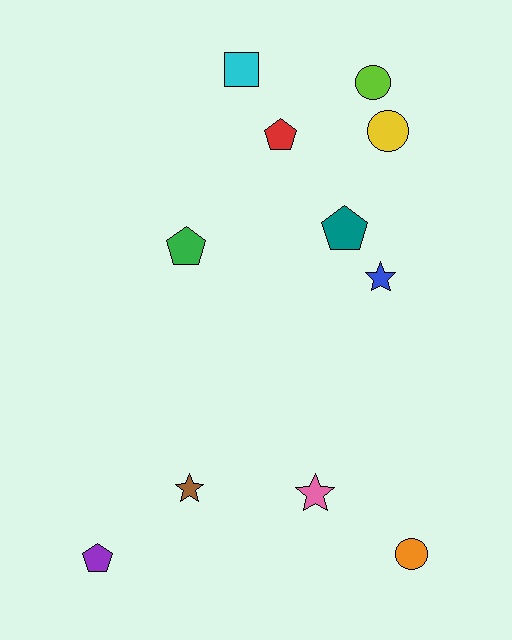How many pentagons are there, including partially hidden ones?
There are 4 pentagons.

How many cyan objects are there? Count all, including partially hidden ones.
There is 1 cyan object.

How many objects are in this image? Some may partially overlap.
There are 11 objects.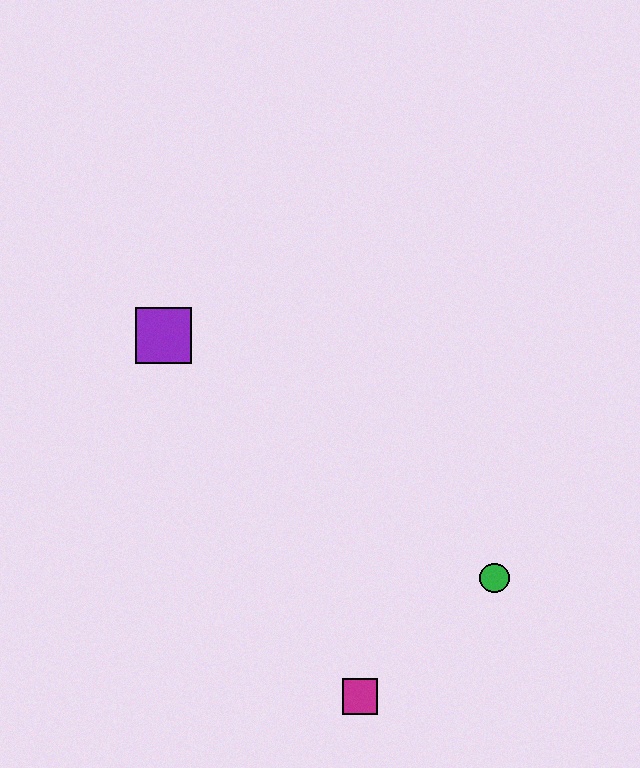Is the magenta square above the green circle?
No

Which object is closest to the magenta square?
The green circle is closest to the magenta square.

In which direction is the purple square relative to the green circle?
The purple square is to the left of the green circle.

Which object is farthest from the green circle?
The purple square is farthest from the green circle.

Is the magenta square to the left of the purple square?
No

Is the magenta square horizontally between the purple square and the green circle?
Yes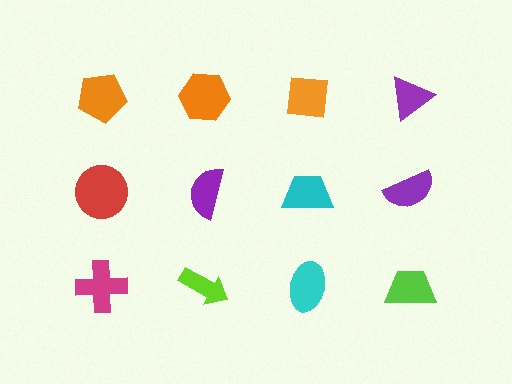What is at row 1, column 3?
An orange square.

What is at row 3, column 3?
A cyan ellipse.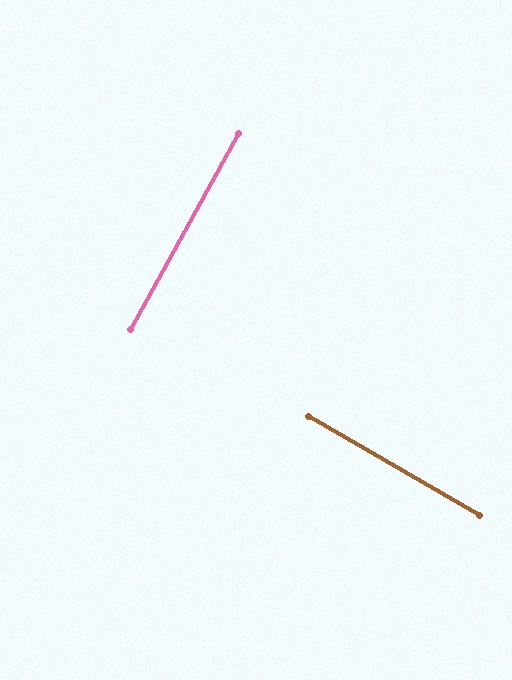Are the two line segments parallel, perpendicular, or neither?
Perpendicular — they meet at approximately 89°.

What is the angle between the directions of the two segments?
Approximately 89 degrees.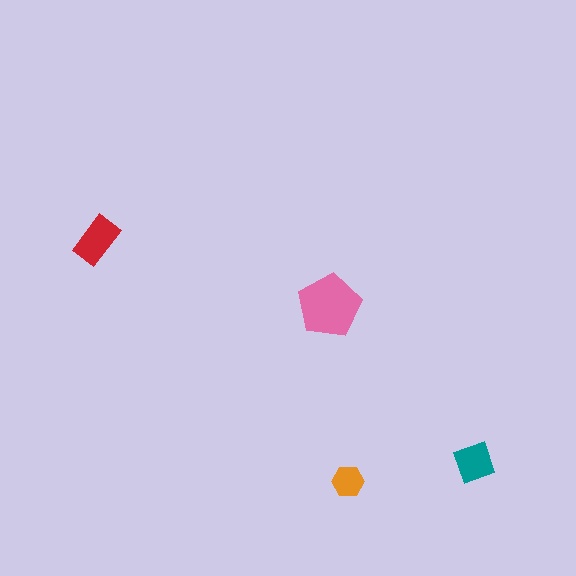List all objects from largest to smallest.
The pink pentagon, the red rectangle, the teal diamond, the orange hexagon.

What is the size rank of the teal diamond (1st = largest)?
3rd.